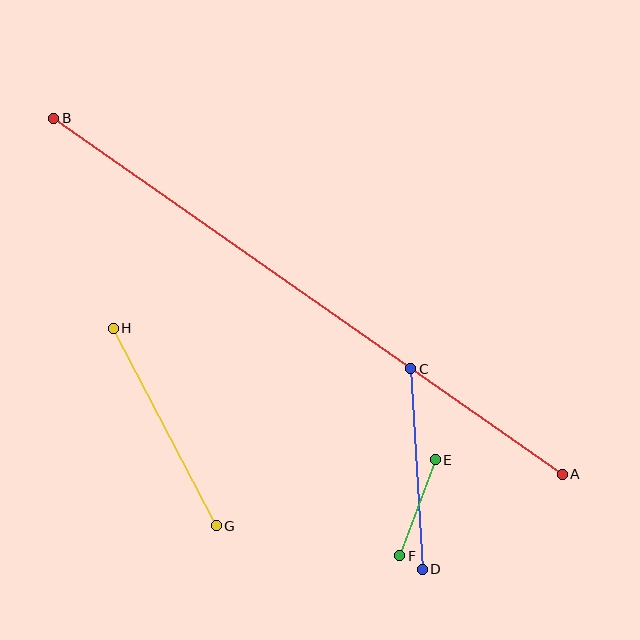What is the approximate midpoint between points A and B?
The midpoint is at approximately (308, 296) pixels.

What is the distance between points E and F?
The distance is approximately 102 pixels.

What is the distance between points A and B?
The distance is approximately 621 pixels.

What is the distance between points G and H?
The distance is approximately 222 pixels.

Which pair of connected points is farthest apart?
Points A and B are farthest apart.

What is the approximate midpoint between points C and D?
The midpoint is at approximately (417, 469) pixels.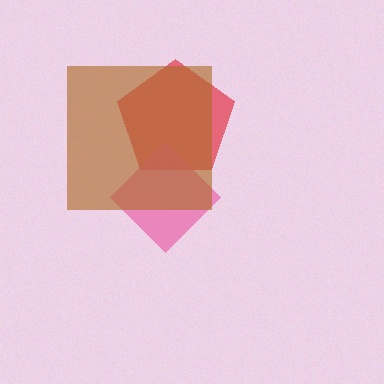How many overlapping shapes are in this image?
There are 3 overlapping shapes in the image.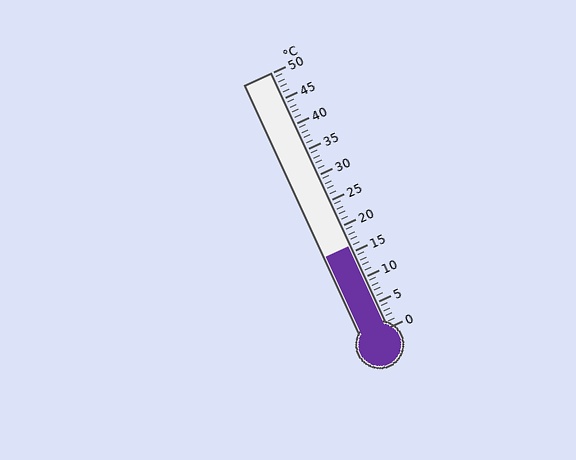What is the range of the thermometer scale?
The thermometer scale ranges from 0°C to 50°C.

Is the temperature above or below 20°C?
The temperature is below 20°C.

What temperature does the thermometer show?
The thermometer shows approximately 16°C.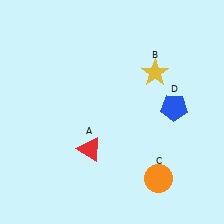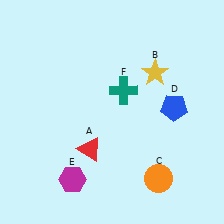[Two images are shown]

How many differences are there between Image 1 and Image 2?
There are 2 differences between the two images.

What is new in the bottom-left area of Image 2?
A magenta hexagon (E) was added in the bottom-left area of Image 2.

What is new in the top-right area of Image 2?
A teal cross (F) was added in the top-right area of Image 2.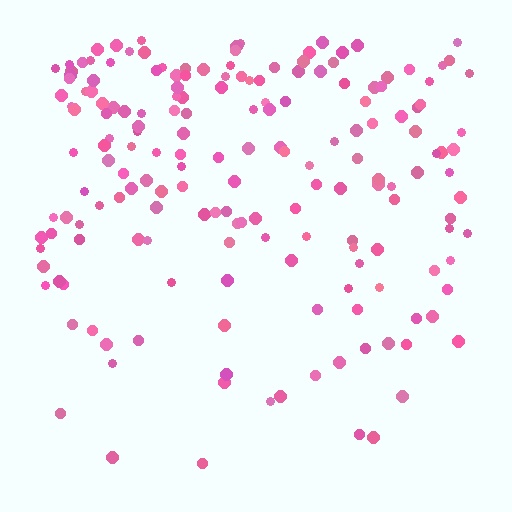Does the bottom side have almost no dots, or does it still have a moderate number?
Still a moderate number, just noticeably fewer than the top.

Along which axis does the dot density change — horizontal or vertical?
Vertical.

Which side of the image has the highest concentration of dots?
The top.